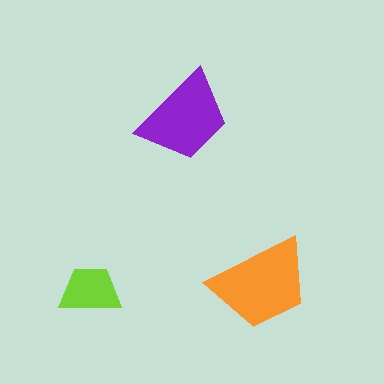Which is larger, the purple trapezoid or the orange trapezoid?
The orange one.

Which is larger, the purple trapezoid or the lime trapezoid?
The purple one.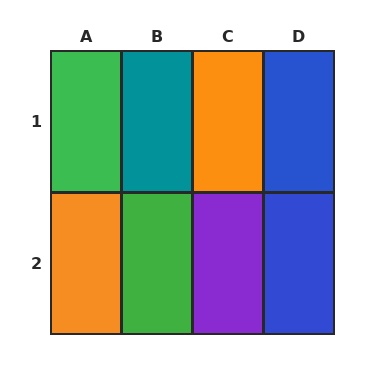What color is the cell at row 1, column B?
Teal.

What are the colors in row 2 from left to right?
Orange, green, purple, blue.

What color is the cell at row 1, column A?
Green.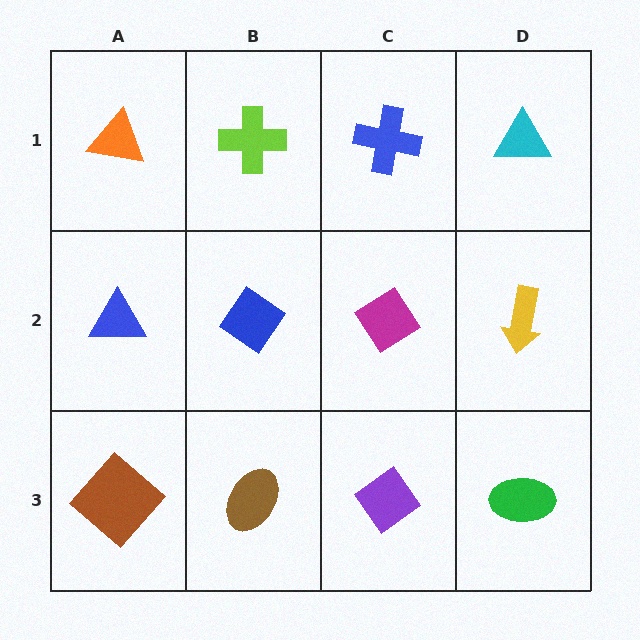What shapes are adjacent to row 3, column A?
A blue triangle (row 2, column A), a brown ellipse (row 3, column B).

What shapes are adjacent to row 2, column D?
A cyan triangle (row 1, column D), a green ellipse (row 3, column D), a magenta diamond (row 2, column C).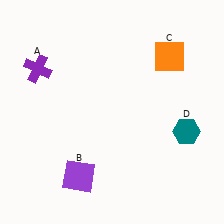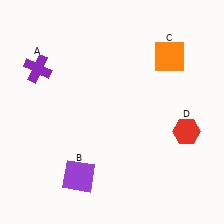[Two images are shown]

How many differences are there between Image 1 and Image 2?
There is 1 difference between the two images.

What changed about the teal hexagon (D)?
In Image 1, D is teal. In Image 2, it changed to red.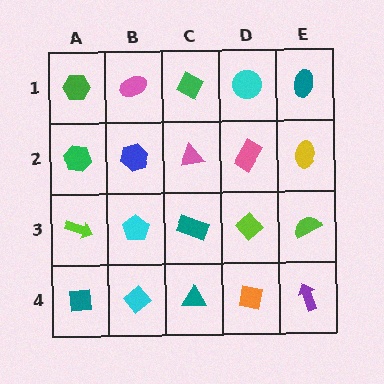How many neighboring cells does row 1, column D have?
3.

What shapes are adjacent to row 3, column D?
A pink rectangle (row 2, column D), an orange square (row 4, column D), a teal rectangle (row 3, column C), a lime semicircle (row 3, column E).